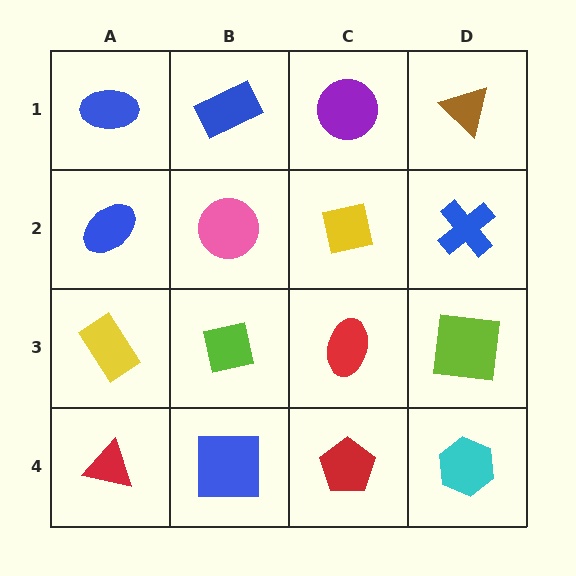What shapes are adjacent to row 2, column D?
A brown triangle (row 1, column D), a lime square (row 3, column D), a yellow square (row 2, column C).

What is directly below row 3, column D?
A cyan hexagon.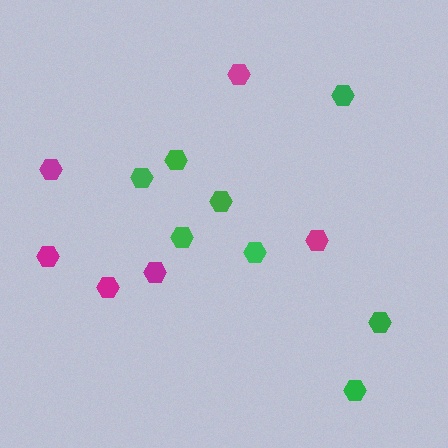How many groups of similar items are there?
There are 2 groups: one group of magenta hexagons (6) and one group of green hexagons (8).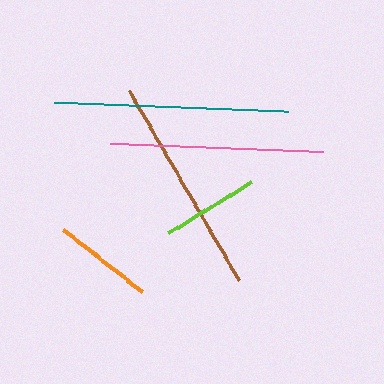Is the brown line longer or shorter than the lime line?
The brown line is longer than the lime line.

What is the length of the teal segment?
The teal segment is approximately 234 pixels long.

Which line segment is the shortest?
The lime line is the shortest at approximately 97 pixels.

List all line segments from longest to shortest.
From longest to shortest: teal, brown, pink, orange, lime.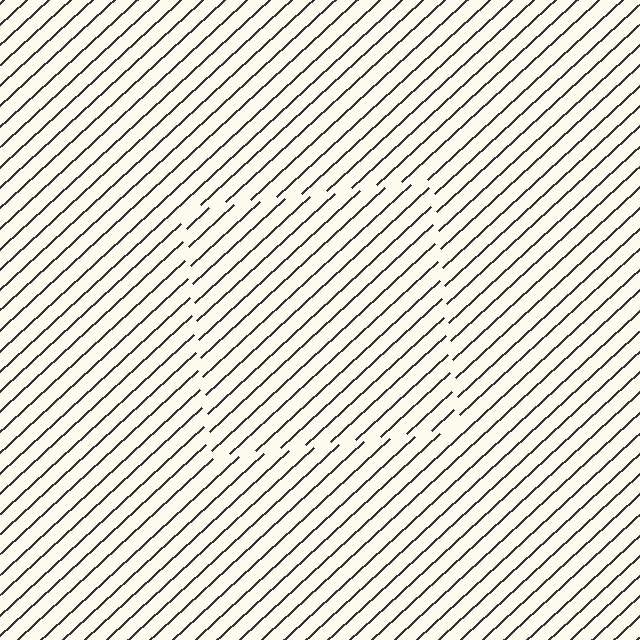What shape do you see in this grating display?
An illusory square. The interior of the shape contains the same grating, shifted by half a period — the contour is defined by the phase discontinuity where line-ends from the inner and outer gratings abut.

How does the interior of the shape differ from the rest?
The interior of the shape contains the same grating, shifted by half a period — the contour is defined by the phase discontinuity where line-ends from the inner and outer gratings abut.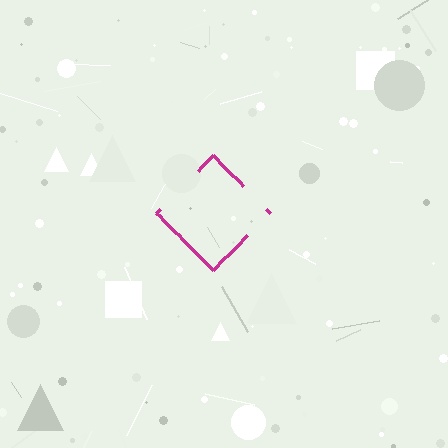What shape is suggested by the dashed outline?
The dashed outline suggests a diamond.